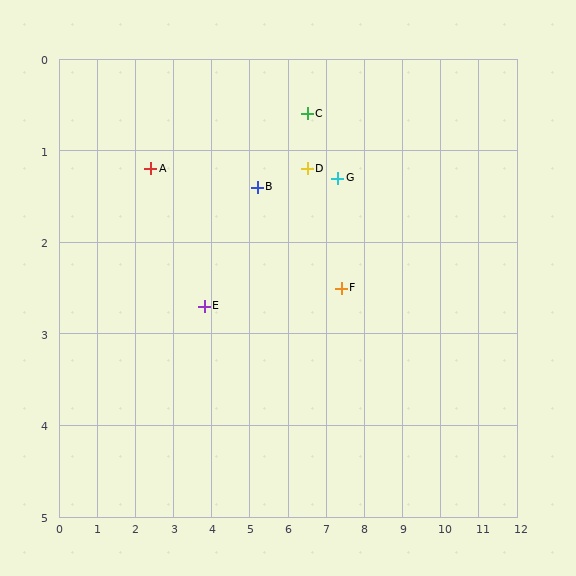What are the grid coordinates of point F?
Point F is at approximately (7.4, 2.5).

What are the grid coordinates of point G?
Point G is at approximately (7.3, 1.3).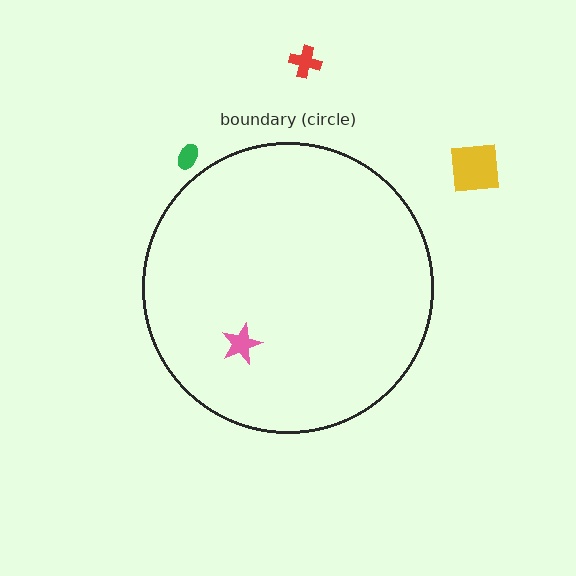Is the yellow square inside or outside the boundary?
Outside.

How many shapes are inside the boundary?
1 inside, 3 outside.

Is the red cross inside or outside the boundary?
Outside.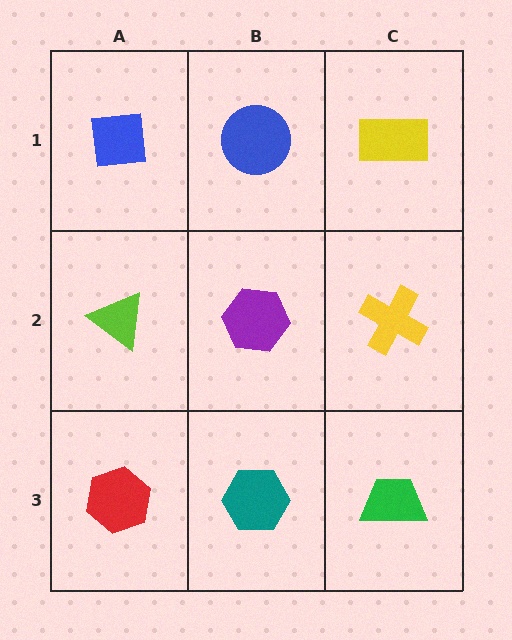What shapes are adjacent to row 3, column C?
A yellow cross (row 2, column C), a teal hexagon (row 3, column B).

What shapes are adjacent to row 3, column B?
A purple hexagon (row 2, column B), a red hexagon (row 3, column A), a green trapezoid (row 3, column C).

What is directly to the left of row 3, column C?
A teal hexagon.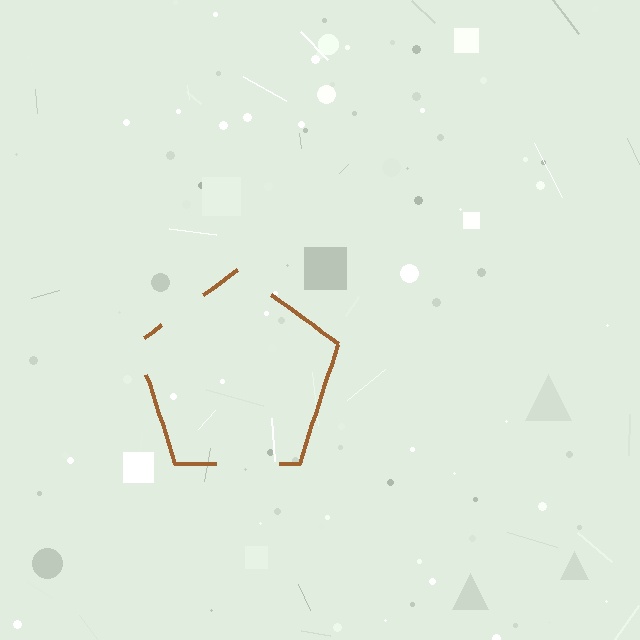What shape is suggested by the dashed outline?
The dashed outline suggests a pentagon.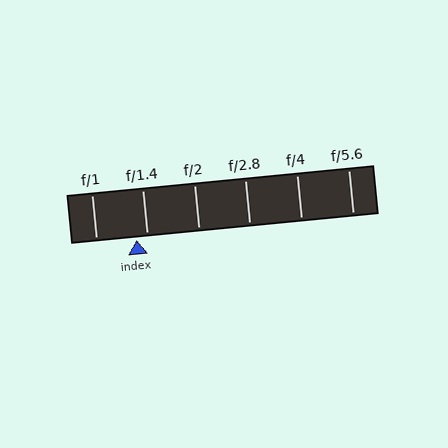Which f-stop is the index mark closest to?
The index mark is closest to f/1.4.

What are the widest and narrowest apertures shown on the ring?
The widest aperture shown is f/1 and the narrowest is f/5.6.